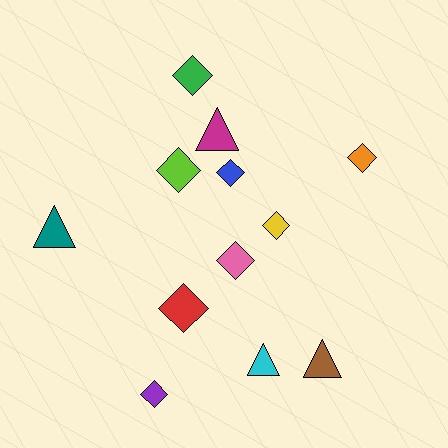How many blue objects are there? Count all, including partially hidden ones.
There is 1 blue object.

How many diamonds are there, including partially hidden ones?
There are 8 diamonds.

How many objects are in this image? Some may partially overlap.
There are 12 objects.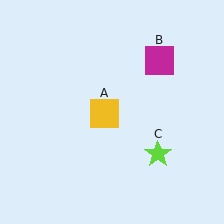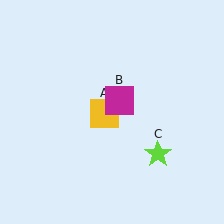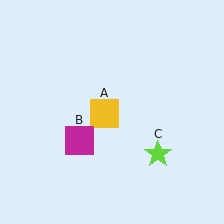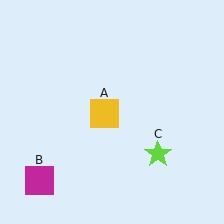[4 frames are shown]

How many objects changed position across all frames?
1 object changed position: magenta square (object B).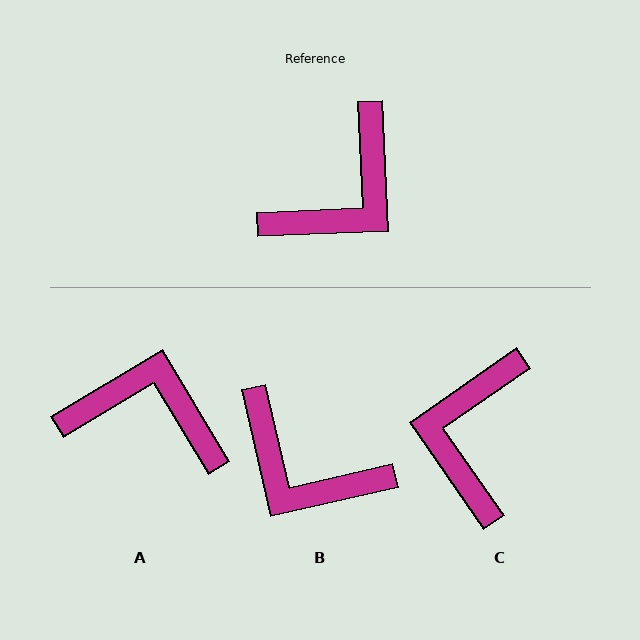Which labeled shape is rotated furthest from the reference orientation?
C, about 148 degrees away.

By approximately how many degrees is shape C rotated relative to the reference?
Approximately 148 degrees clockwise.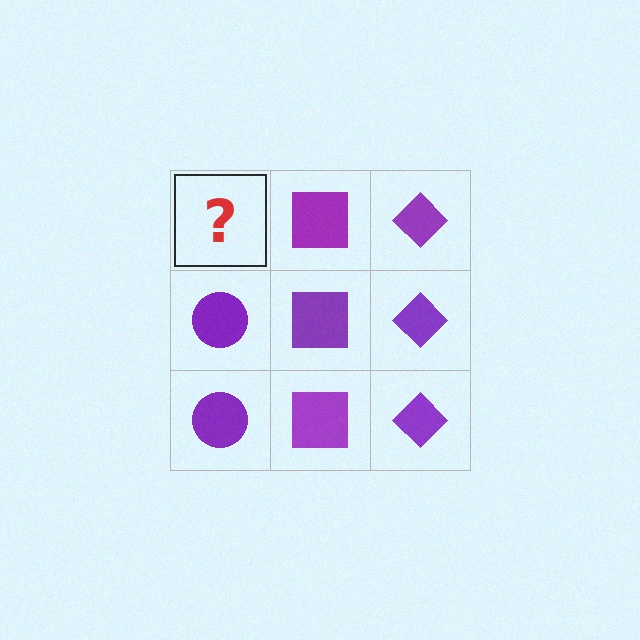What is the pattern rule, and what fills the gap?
The rule is that each column has a consistent shape. The gap should be filled with a purple circle.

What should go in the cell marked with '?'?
The missing cell should contain a purple circle.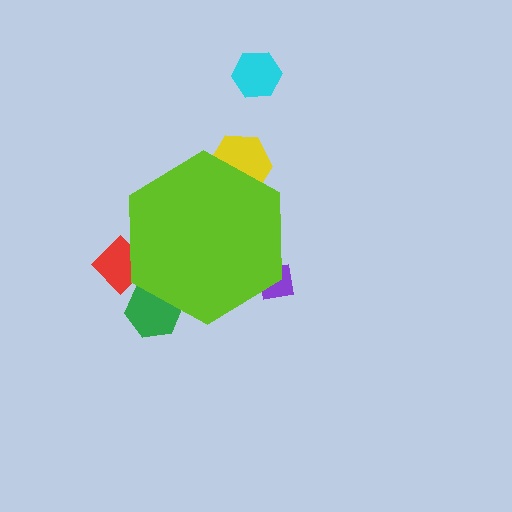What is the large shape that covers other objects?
A lime hexagon.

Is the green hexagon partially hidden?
Yes, the green hexagon is partially hidden behind the lime hexagon.